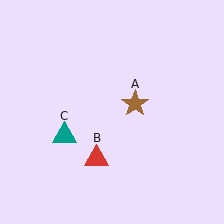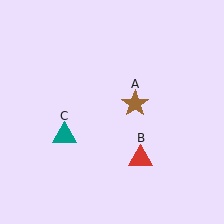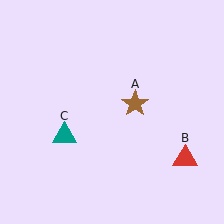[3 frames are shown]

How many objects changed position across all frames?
1 object changed position: red triangle (object B).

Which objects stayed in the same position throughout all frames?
Brown star (object A) and teal triangle (object C) remained stationary.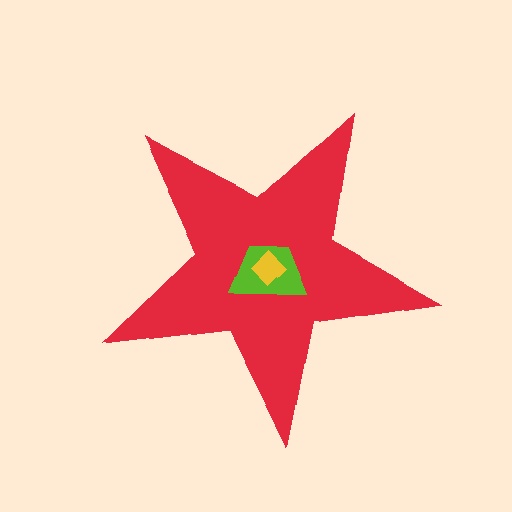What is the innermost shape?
The yellow diamond.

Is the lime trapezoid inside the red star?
Yes.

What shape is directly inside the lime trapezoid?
The yellow diamond.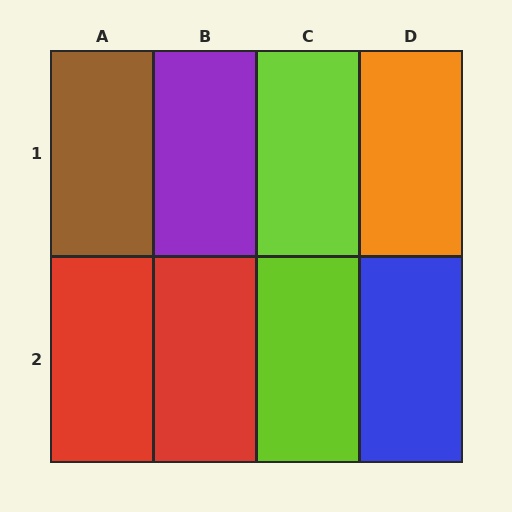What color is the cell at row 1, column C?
Lime.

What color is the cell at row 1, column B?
Purple.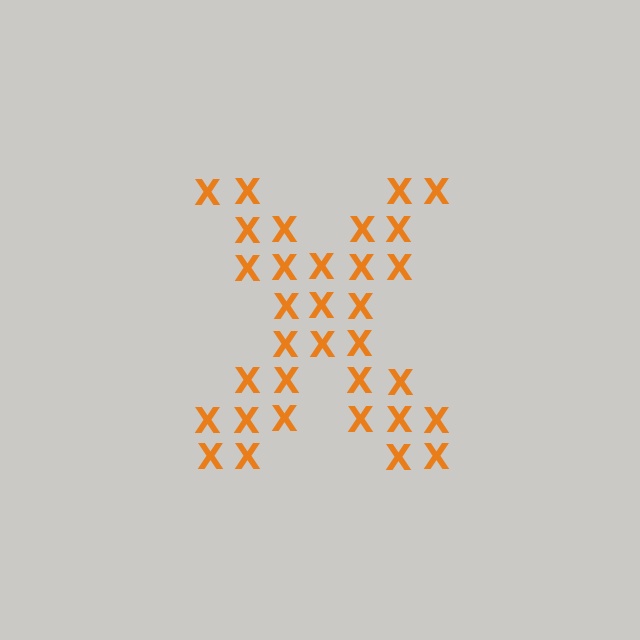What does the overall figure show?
The overall figure shows the letter X.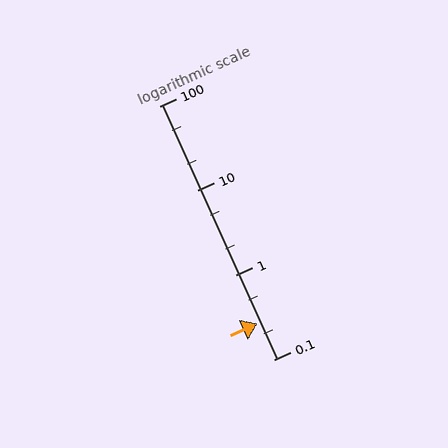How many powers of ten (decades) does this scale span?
The scale spans 3 decades, from 0.1 to 100.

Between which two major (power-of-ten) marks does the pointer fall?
The pointer is between 0.1 and 1.